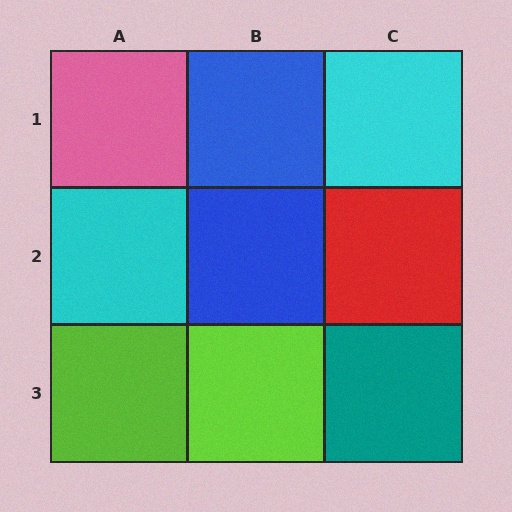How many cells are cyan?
2 cells are cyan.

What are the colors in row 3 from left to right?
Lime, lime, teal.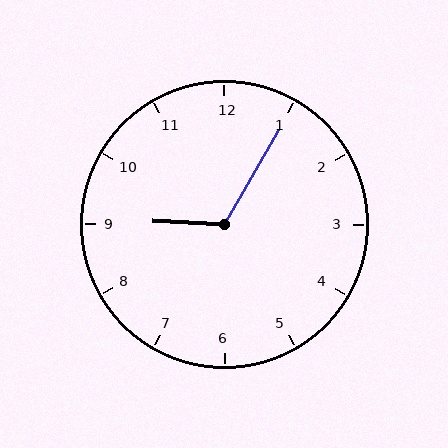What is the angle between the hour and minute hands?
Approximately 118 degrees.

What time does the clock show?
9:05.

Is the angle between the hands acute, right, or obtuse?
It is obtuse.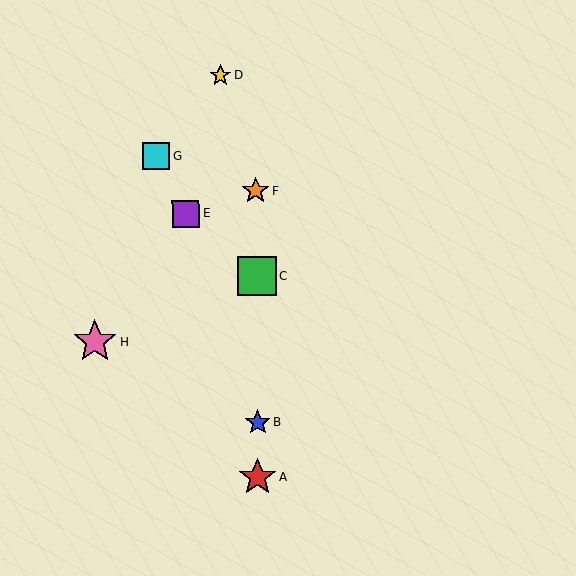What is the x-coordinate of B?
Object B is at x≈257.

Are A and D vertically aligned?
No, A is at x≈258 and D is at x≈220.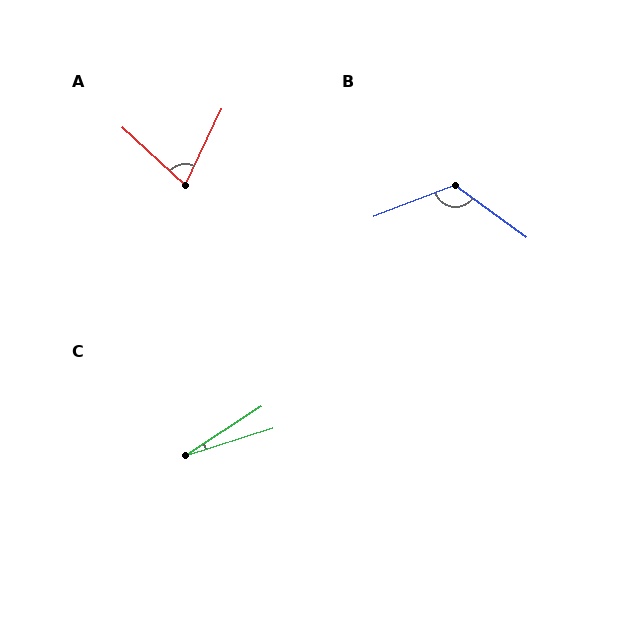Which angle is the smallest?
C, at approximately 15 degrees.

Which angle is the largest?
B, at approximately 123 degrees.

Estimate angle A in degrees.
Approximately 73 degrees.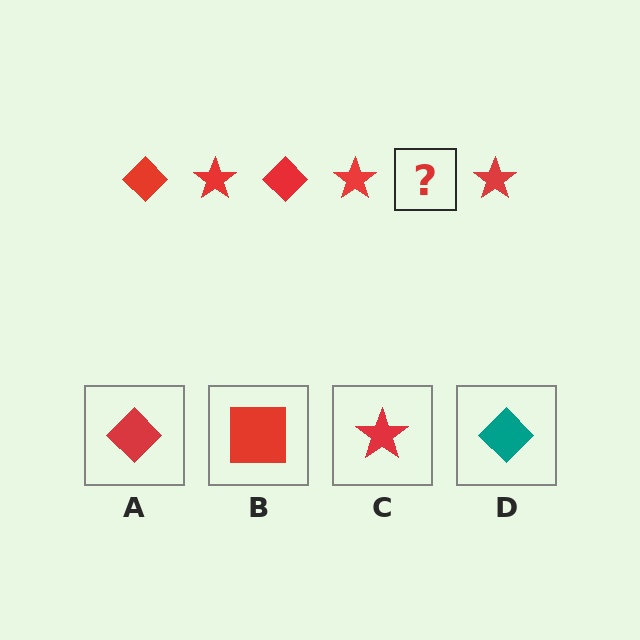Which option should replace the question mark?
Option A.